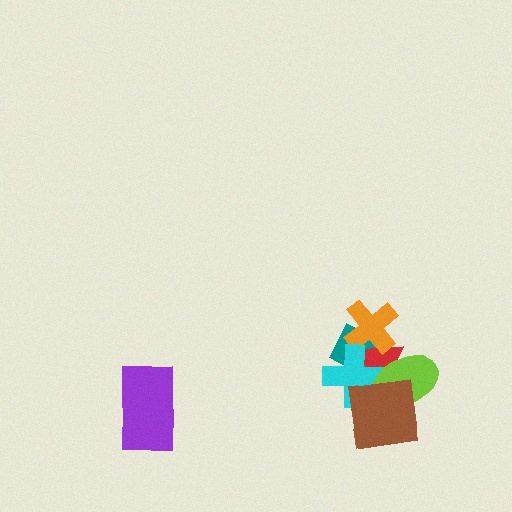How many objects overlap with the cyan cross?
5 objects overlap with the cyan cross.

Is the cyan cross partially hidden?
Yes, it is partially covered by another shape.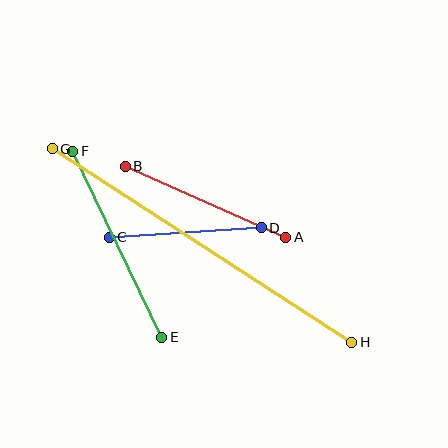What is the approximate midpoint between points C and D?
The midpoint is at approximately (185, 232) pixels.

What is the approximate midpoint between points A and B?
The midpoint is at approximately (205, 202) pixels.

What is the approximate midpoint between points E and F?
The midpoint is at approximately (117, 244) pixels.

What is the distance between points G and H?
The distance is approximately 356 pixels.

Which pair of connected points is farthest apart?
Points G and H are farthest apart.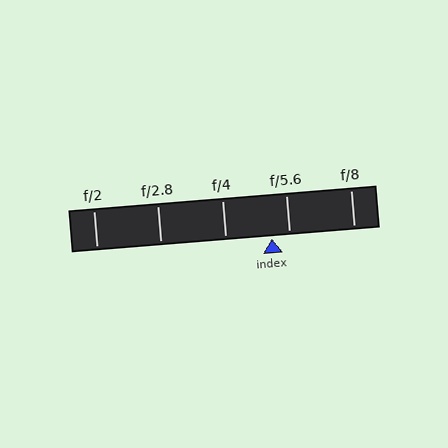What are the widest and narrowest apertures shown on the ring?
The widest aperture shown is f/2 and the narrowest is f/8.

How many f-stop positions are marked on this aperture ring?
There are 5 f-stop positions marked.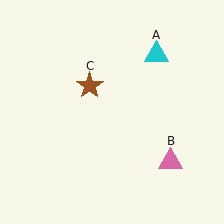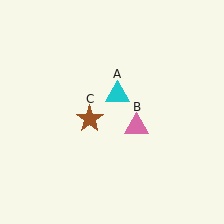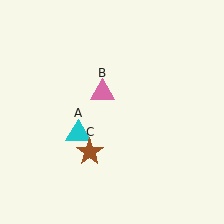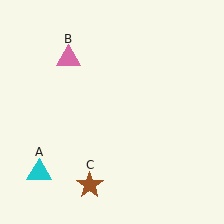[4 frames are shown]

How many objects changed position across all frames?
3 objects changed position: cyan triangle (object A), pink triangle (object B), brown star (object C).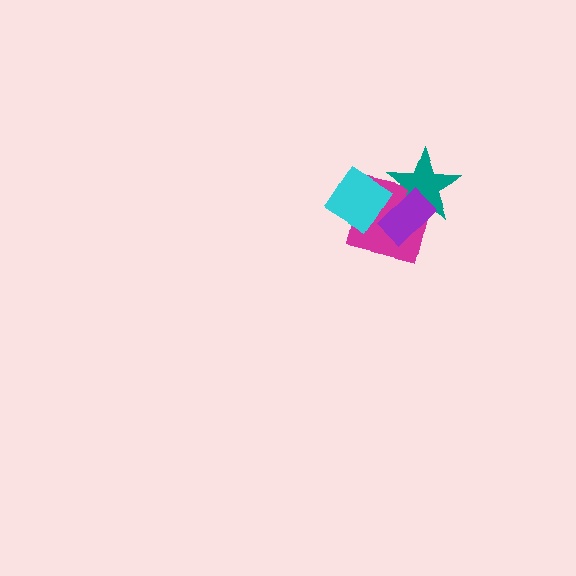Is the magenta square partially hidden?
Yes, it is partially covered by another shape.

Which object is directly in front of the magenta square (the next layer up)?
The teal star is directly in front of the magenta square.